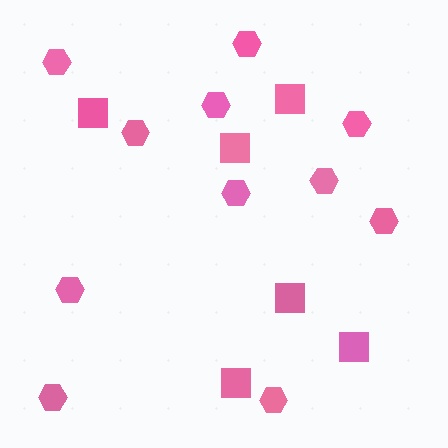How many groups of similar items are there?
There are 2 groups: one group of hexagons (11) and one group of squares (6).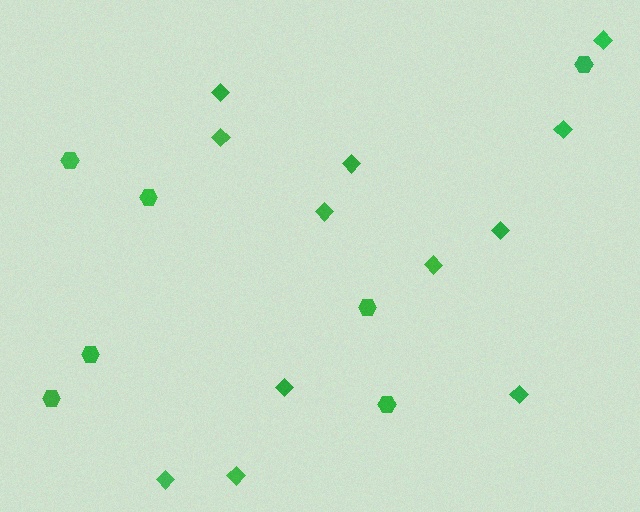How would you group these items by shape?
There are 2 groups: one group of hexagons (7) and one group of diamonds (12).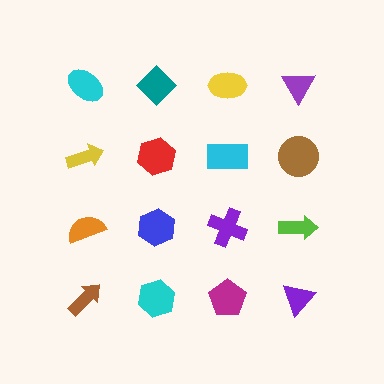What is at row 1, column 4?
A purple triangle.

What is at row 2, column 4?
A brown circle.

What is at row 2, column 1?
A yellow arrow.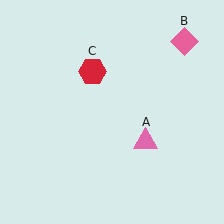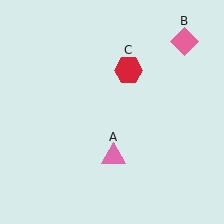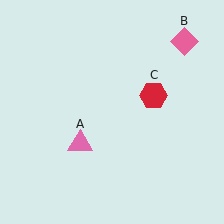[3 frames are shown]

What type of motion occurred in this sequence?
The pink triangle (object A), red hexagon (object C) rotated clockwise around the center of the scene.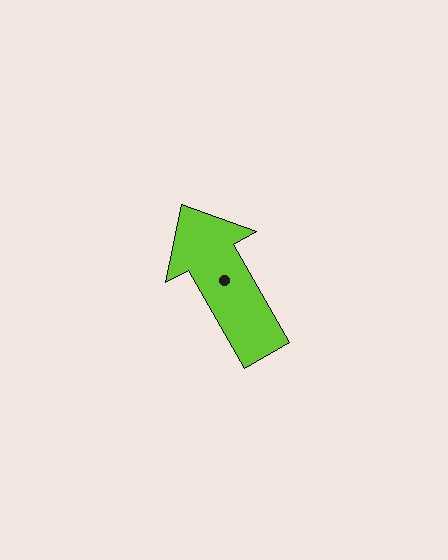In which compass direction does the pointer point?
Northwest.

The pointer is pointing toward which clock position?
Roughly 11 o'clock.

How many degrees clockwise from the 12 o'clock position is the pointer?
Approximately 331 degrees.